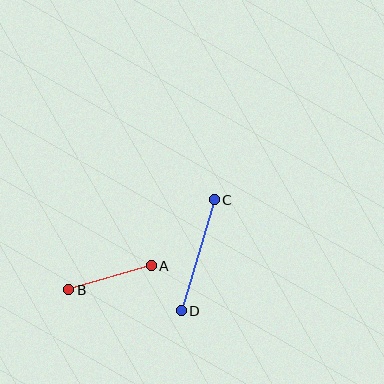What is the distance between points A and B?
The distance is approximately 86 pixels.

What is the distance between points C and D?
The distance is approximately 116 pixels.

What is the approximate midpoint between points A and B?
The midpoint is at approximately (110, 278) pixels.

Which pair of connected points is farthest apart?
Points C and D are farthest apart.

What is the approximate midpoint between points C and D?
The midpoint is at approximately (198, 255) pixels.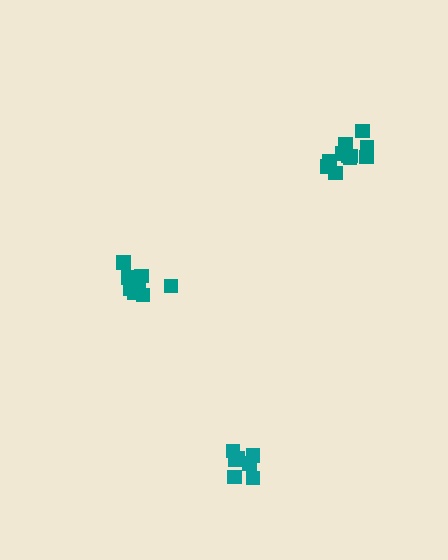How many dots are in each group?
Group 1: 8 dots, Group 2: 7 dots, Group 3: 12 dots (27 total).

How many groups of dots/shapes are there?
There are 3 groups.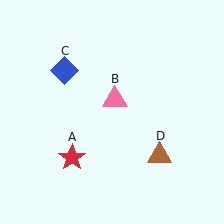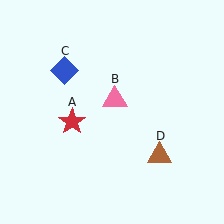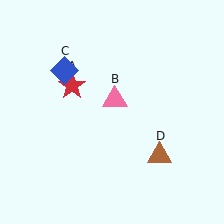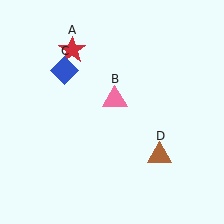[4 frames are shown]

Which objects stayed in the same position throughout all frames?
Pink triangle (object B) and blue diamond (object C) and brown triangle (object D) remained stationary.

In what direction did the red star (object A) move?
The red star (object A) moved up.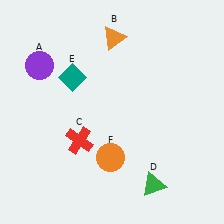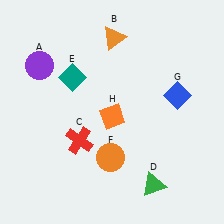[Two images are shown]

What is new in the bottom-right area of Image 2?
An orange diamond (H) was added in the bottom-right area of Image 2.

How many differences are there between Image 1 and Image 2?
There are 2 differences between the two images.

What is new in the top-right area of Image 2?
A blue diamond (G) was added in the top-right area of Image 2.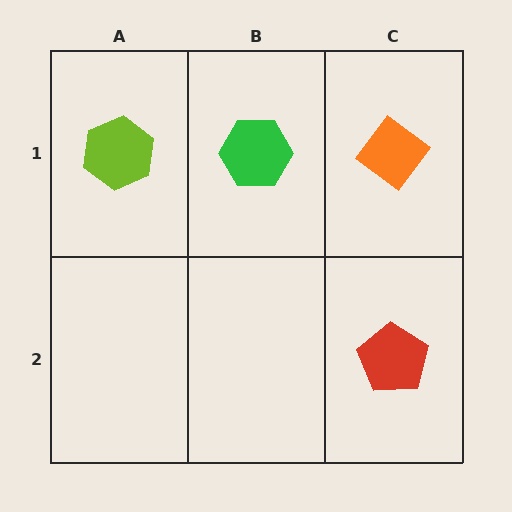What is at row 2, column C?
A red pentagon.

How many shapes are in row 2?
1 shape.